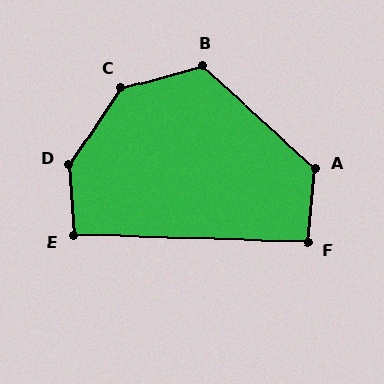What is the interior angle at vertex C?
Approximately 139 degrees (obtuse).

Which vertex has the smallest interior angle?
F, at approximately 95 degrees.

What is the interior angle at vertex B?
Approximately 123 degrees (obtuse).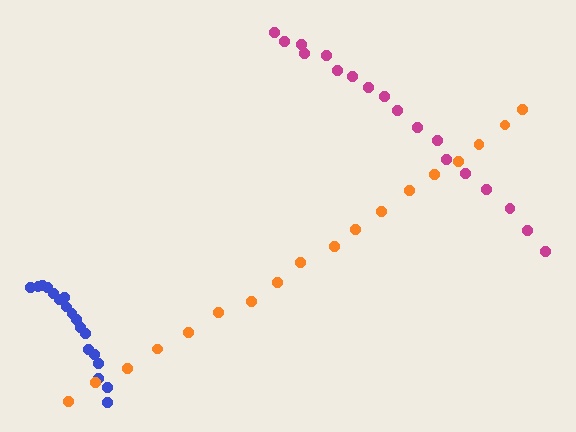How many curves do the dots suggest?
There are 3 distinct paths.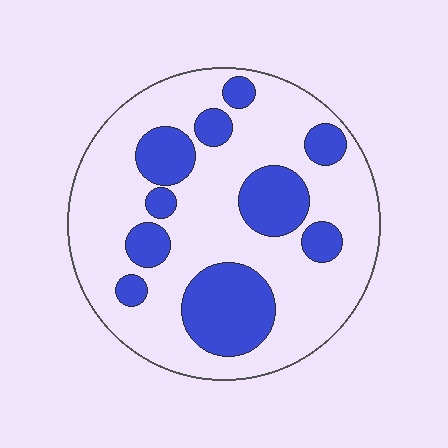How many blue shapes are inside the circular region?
10.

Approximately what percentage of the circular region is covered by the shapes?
Approximately 30%.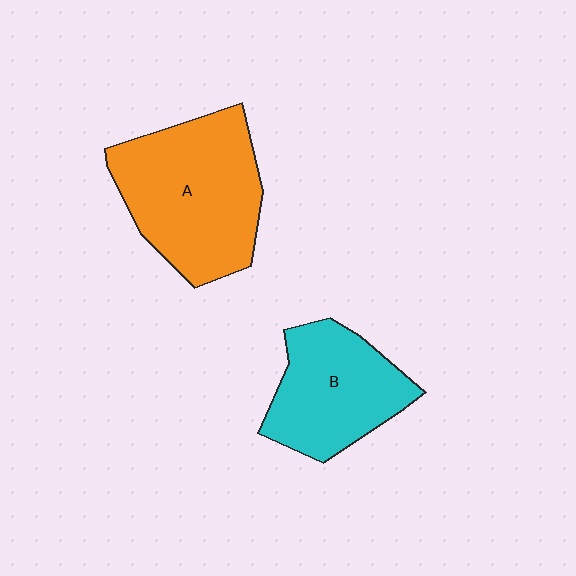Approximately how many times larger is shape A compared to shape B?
Approximately 1.4 times.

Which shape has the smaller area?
Shape B (cyan).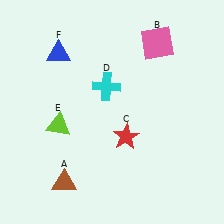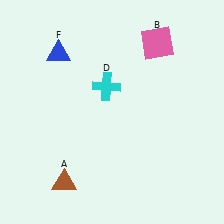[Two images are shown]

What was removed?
The red star (C), the lime triangle (E) were removed in Image 2.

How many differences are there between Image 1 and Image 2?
There are 2 differences between the two images.